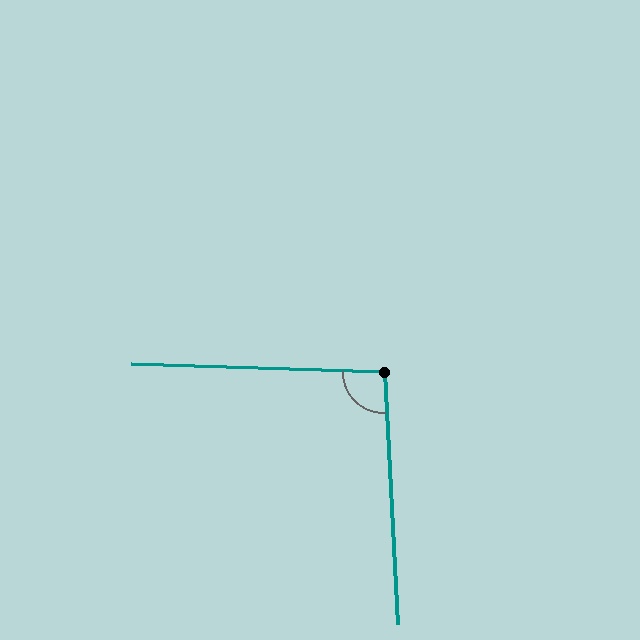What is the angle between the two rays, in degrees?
Approximately 95 degrees.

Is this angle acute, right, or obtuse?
It is approximately a right angle.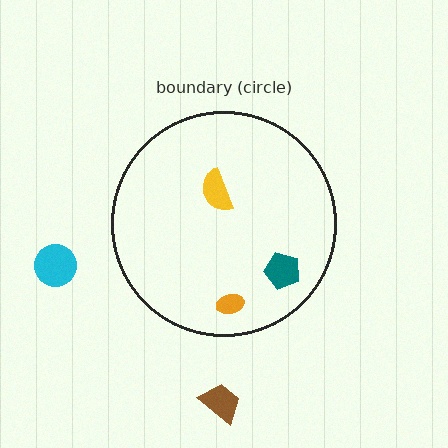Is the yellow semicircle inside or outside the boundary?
Inside.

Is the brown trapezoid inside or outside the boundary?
Outside.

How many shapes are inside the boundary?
3 inside, 2 outside.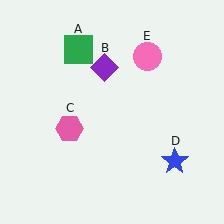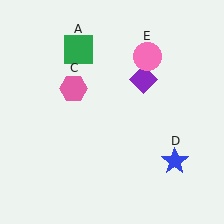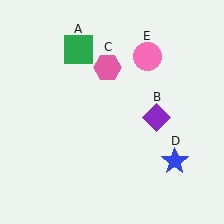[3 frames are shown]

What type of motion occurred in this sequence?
The purple diamond (object B), pink hexagon (object C) rotated clockwise around the center of the scene.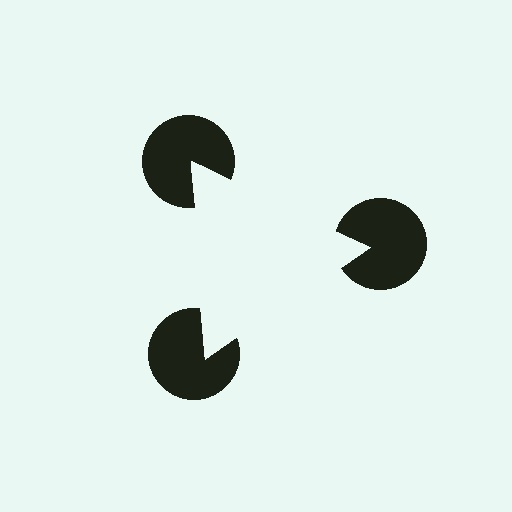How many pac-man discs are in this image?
There are 3 — one at each vertex of the illusory triangle.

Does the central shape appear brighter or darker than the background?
It typically appears slightly brighter than the background, even though no actual brightness change is drawn.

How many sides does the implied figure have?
3 sides.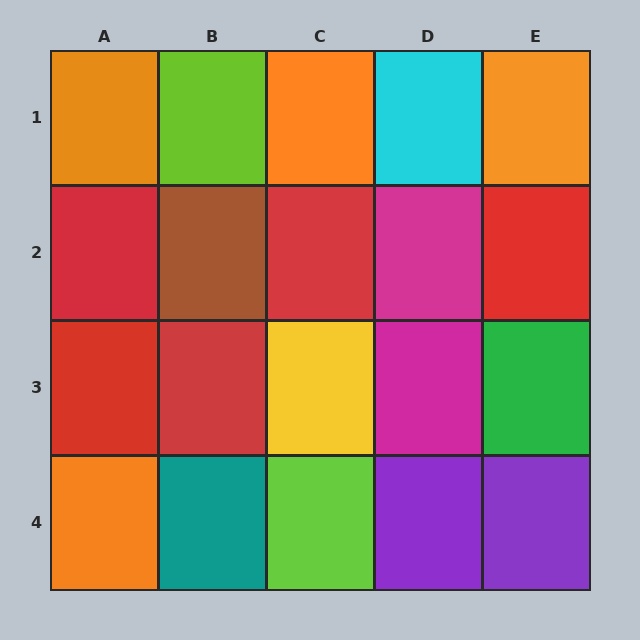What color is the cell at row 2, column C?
Red.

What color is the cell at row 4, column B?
Teal.